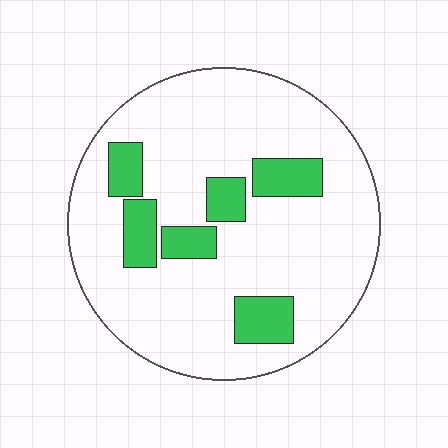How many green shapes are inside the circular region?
6.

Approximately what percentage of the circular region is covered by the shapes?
Approximately 20%.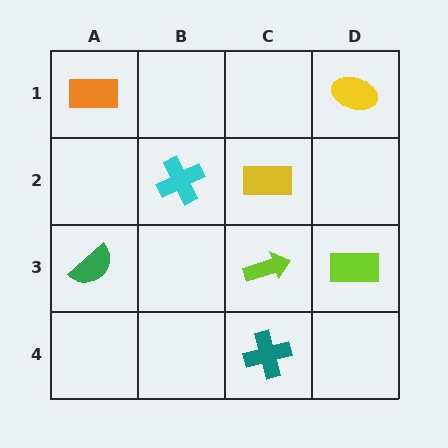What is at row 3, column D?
A lime rectangle.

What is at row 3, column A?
A green semicircle.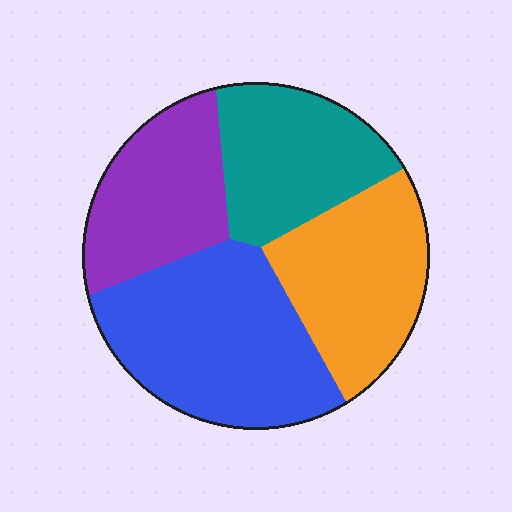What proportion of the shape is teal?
Teal takes up about one fifth (1/5) of the shape.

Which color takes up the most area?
Blue, at roughly 35%.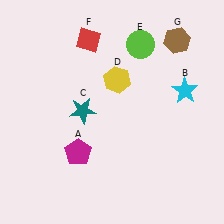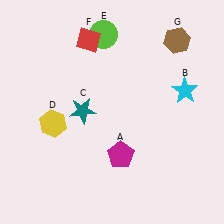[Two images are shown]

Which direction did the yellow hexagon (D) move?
The yellow hexagon (D) moved left.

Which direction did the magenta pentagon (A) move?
The magenta pentagon (A) moved right.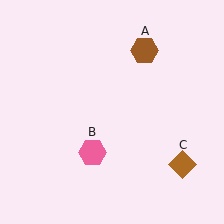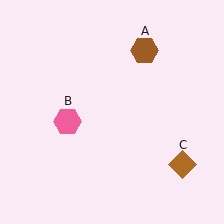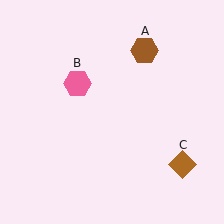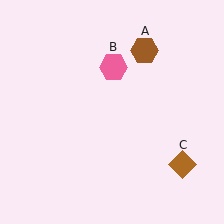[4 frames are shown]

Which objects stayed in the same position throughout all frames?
Brown hexagon (object A) and brown diamond (object C) remained stationary.